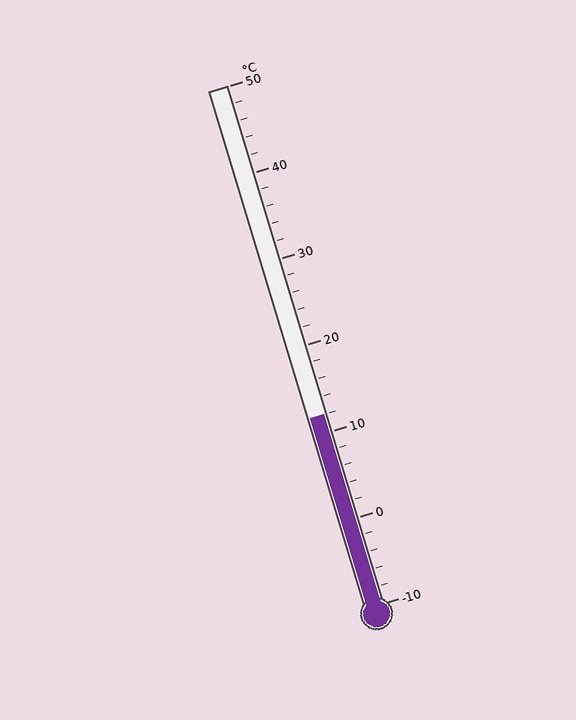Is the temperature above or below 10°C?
The temperature is above 10°C.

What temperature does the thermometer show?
The thermometer shows approximately 12°C.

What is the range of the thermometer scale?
The thermometer scale ranges from -10°C to 50°C.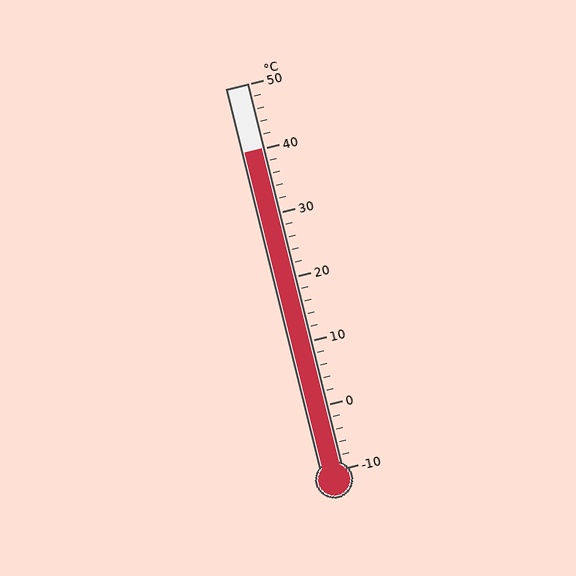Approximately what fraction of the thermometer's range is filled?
The thermometer is filled to approximately 85% of its range.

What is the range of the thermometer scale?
The thermometer scale ranges from -10°C to 50°C.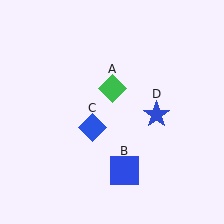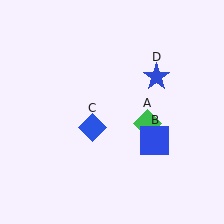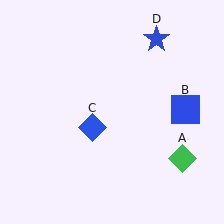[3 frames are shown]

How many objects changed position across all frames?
3 objects changed position: green diamond (object A), blue square (object B), blue star (object D).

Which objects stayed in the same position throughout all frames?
Blue diamond (object C) remained stationary.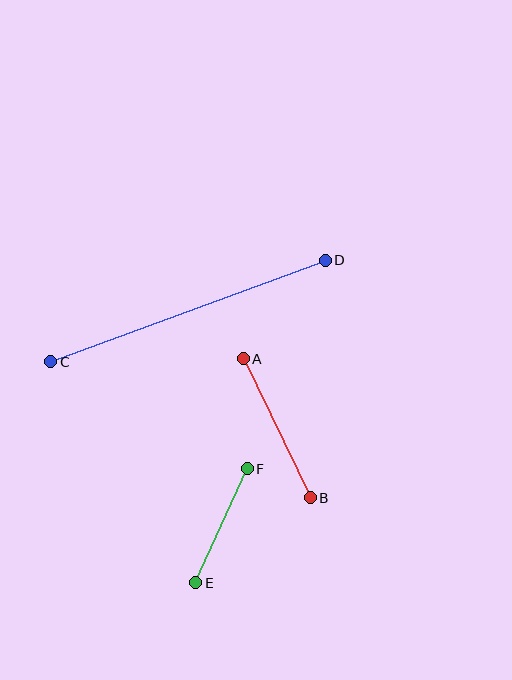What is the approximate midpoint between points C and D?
The midpoint is at approximately (188, 311) pixels.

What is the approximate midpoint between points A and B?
The midpoint is at approximately (277, 428) pixels.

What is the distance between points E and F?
The distance is approximately 125 pixels.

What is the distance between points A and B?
The distance is approximately 154 pixels.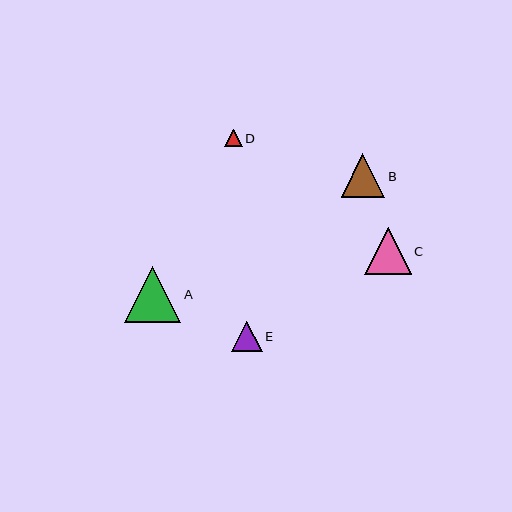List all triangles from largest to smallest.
From largest to smallest: A, C, B, E, D.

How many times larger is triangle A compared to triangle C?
Triangle A is approximately 1.2 times the size of triangle C.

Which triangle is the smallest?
Triangle D is the smallest with a size of approximately 17 pixels.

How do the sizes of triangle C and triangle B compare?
Triangle C and triangle B are approximately the same size.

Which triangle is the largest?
Triangle A is the largest with a size of approximately 56 pixels.